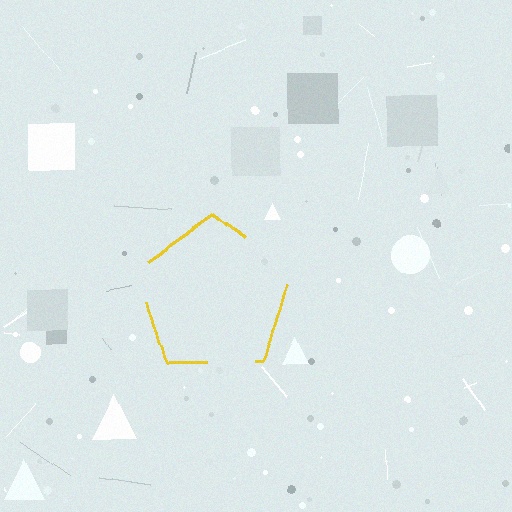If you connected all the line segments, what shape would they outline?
They would outline a pentagon.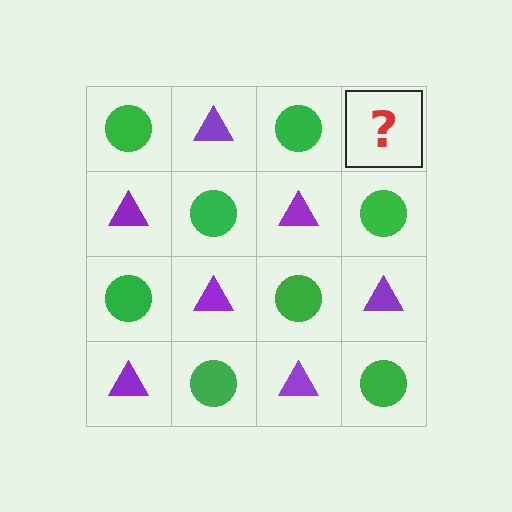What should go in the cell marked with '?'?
The missing cell should contain a purple triangle.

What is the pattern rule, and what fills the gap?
The rule is that it alternates green circle and purple triangle in a checkerboard pattern. The gap should be filled with a purple triangle.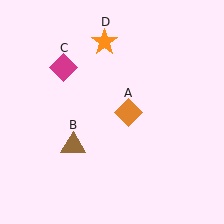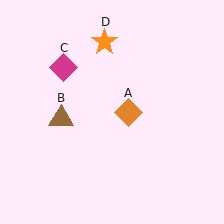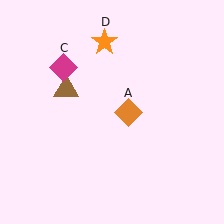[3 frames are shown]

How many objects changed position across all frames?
1 object changed position: brown triangle (object B).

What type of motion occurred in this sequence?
The brown triangle (object B) rotated clockwise around the center of the scene.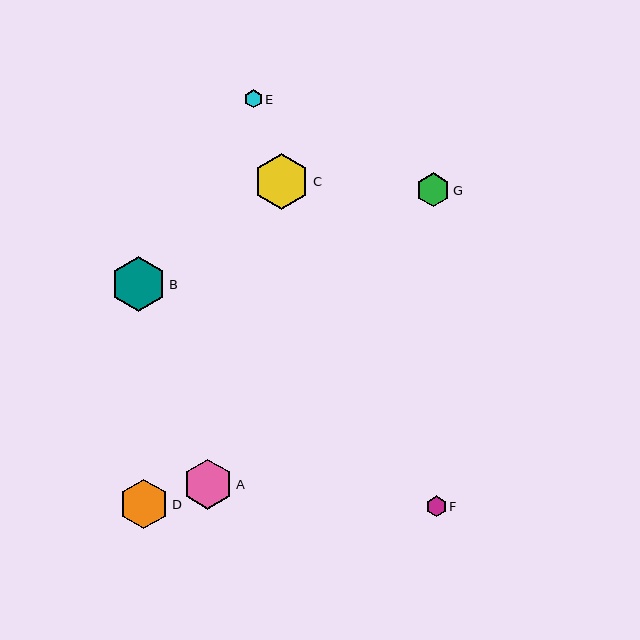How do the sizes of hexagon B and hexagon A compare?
Hexagon B and hexagon A are approximately the same size.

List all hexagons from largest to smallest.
From largest to smallest: C, B, A, D, G, F, E.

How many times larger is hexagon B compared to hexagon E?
Hexagon B is approximately 3.0 times the size of hexagon E.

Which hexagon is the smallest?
Hexagon E is the smallest with a size of approximately 18 pixels.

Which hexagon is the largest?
Hexagon C is the largest with a size of approximately 56 pixels.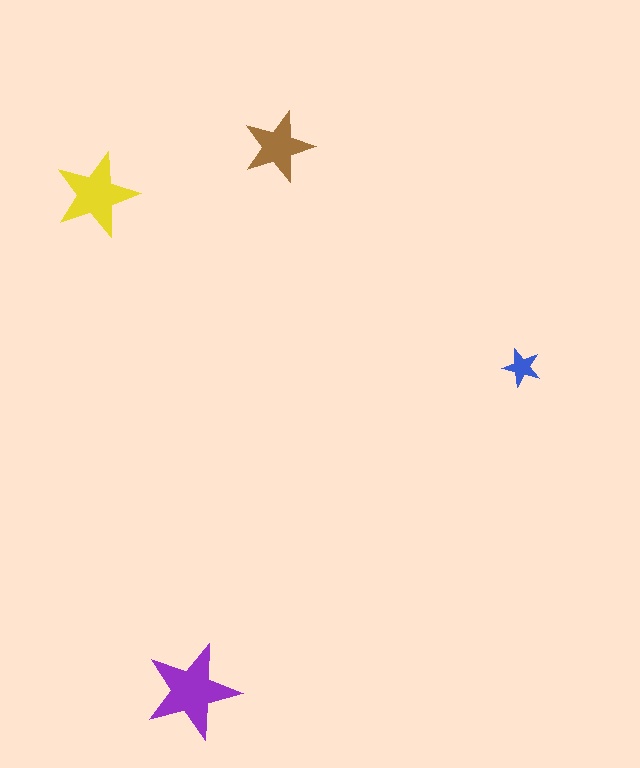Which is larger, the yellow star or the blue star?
The yellow one.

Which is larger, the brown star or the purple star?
The purple one.